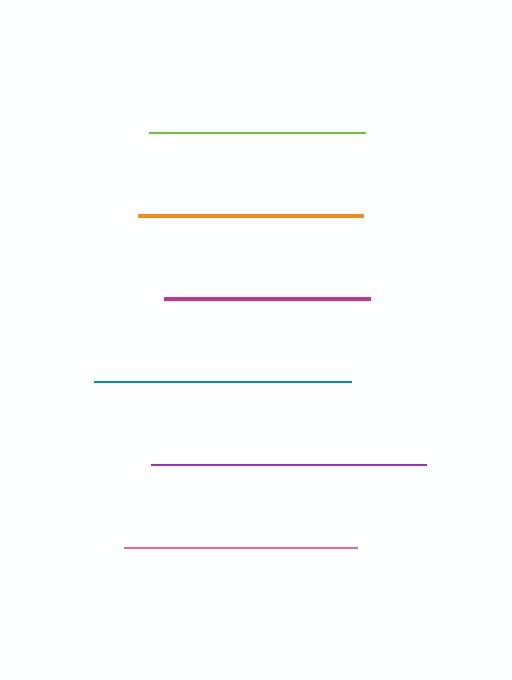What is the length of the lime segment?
The lime segment is approximately 216 pixels long.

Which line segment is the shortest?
The magenta line is the shortest at approximately 205 pixels.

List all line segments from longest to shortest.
From longest to shortest: purple, teal, pink, orange, lime, magenta.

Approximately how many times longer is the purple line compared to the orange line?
The purple line is approximately 1.2 times the length of the orange line.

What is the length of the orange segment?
The orange segment is approximately 225 pixels long.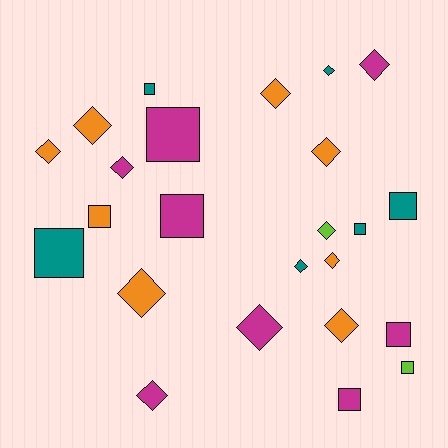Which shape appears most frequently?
Diamond, with 14 objects.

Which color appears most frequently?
Magenta, with 8 objects.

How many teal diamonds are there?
There are 2 teal diamonds.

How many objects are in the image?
There are 24 objects.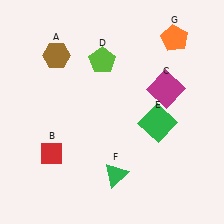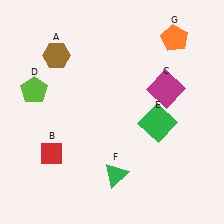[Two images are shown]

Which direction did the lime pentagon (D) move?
The lime pentagon (D) moved left.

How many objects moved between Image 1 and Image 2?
1 object moved between the two images.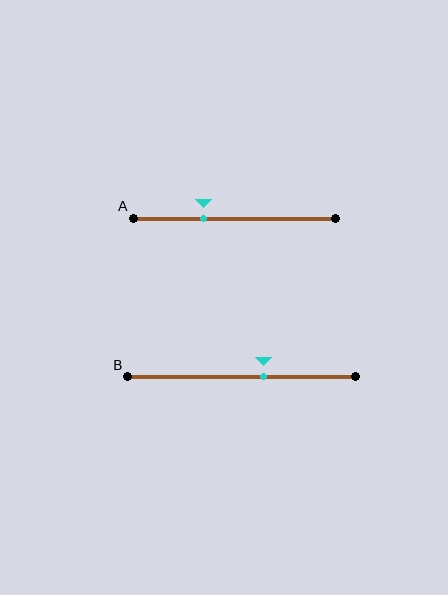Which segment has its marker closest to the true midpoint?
Segment B has its marker closest to the true midpoint.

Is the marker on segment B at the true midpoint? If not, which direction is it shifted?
No, the marker on segment B is shifted to the right by about 10% of the segment length.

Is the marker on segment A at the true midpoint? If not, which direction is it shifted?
No, the marker on segment A is shifted to the left by about 15% of the segment length.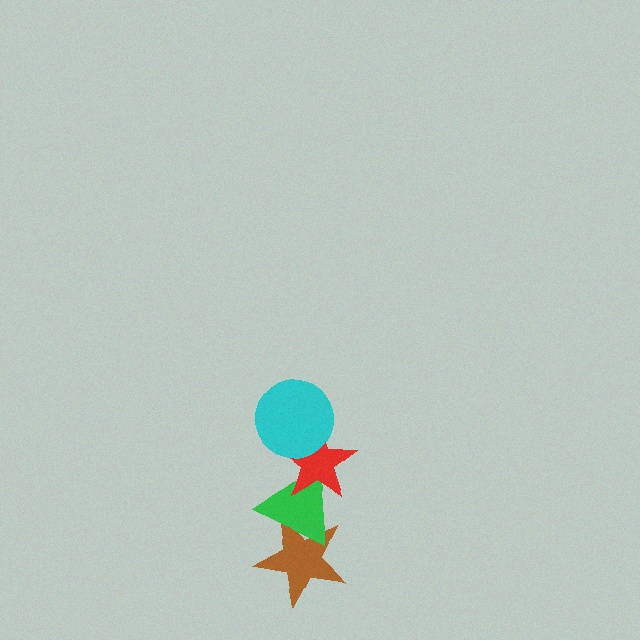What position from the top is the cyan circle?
The cyan circle is 1st from the top.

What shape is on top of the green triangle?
The red star is on top of the green triangle.